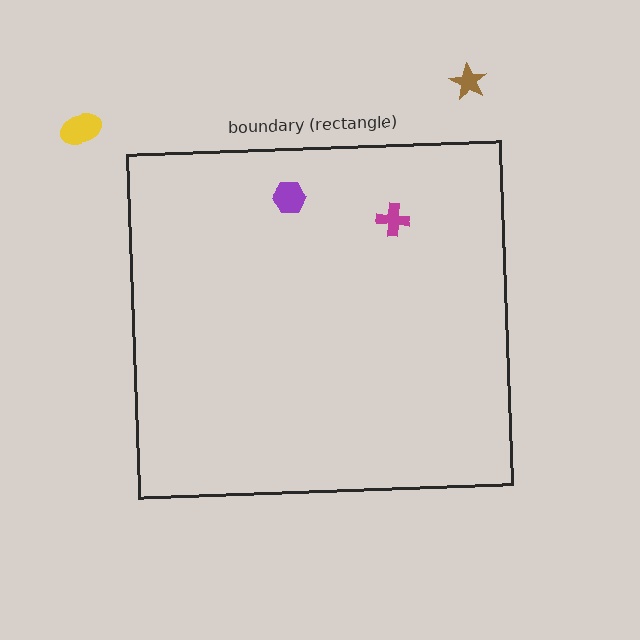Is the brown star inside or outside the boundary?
Outside.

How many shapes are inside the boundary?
2 inside, 2 outside.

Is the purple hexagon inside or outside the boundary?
Inside.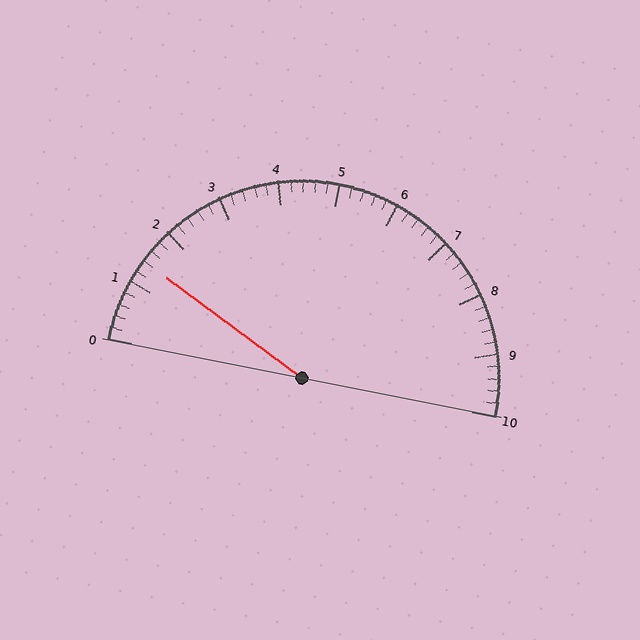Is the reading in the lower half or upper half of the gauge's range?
The reading is in the lower half of the range (0 to 10).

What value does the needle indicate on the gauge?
The needle indicates approximately 1.4.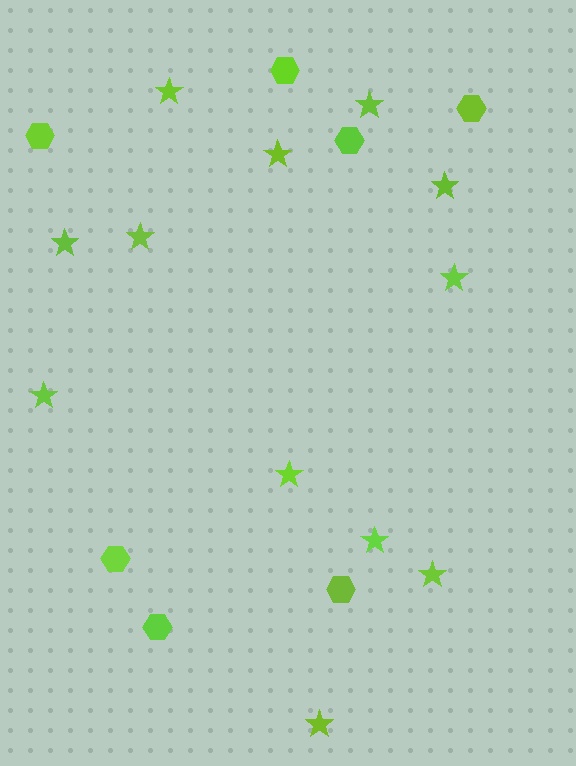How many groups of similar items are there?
There are 2 groups: one group of stars (12) and one group of hexagons (7).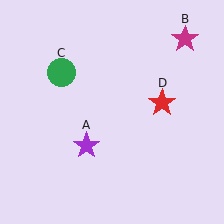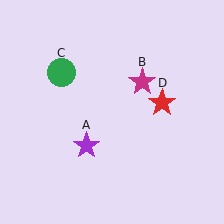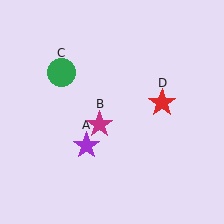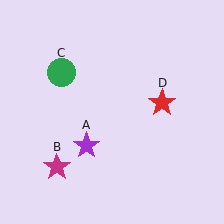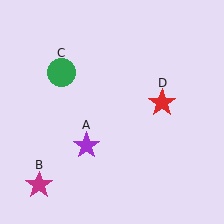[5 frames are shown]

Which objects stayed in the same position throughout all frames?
Purple star (object A) and green circle (object C) and red star (object D) remained stationary.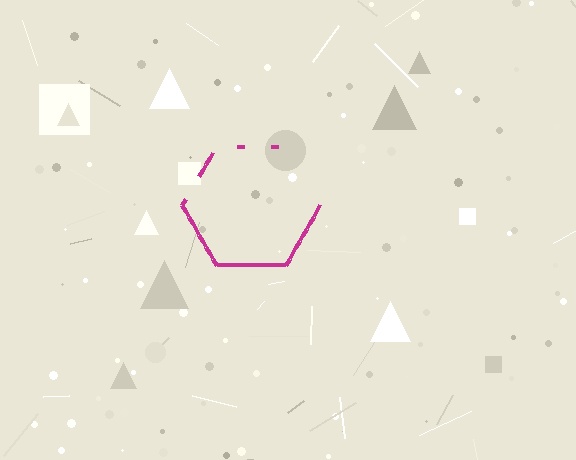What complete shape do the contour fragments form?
The contour fragments form a hexagon.